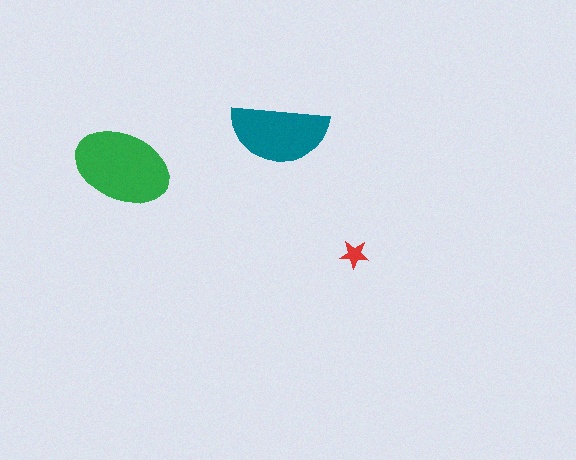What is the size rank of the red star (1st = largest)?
3rd.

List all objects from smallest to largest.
The red star, the teal semicircle, the green ellipse.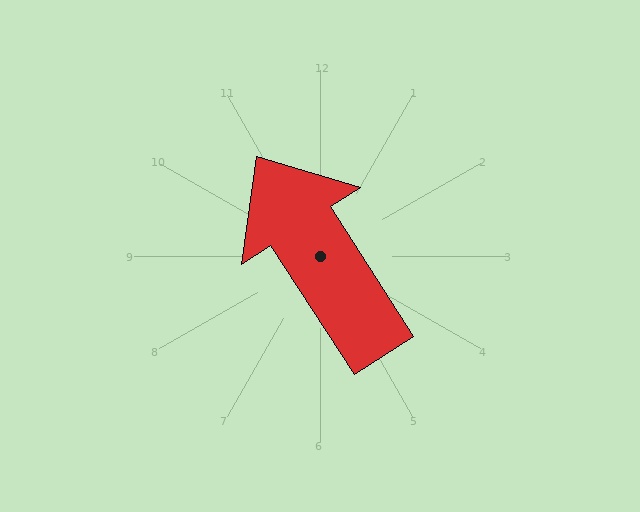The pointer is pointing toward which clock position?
Roughly 11 o'clock.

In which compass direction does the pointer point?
Northwest.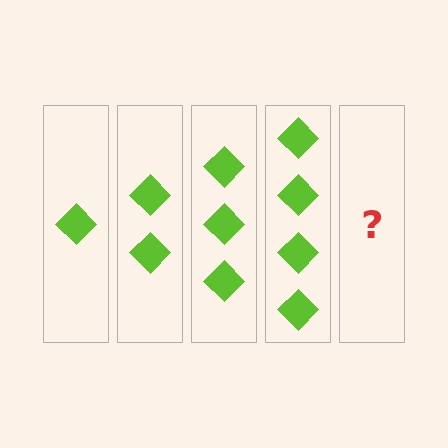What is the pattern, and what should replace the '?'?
The pattern is that each step adds one more diamond. The '?' should be 5 diamonds.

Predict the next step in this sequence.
The next step is 5 diamonds.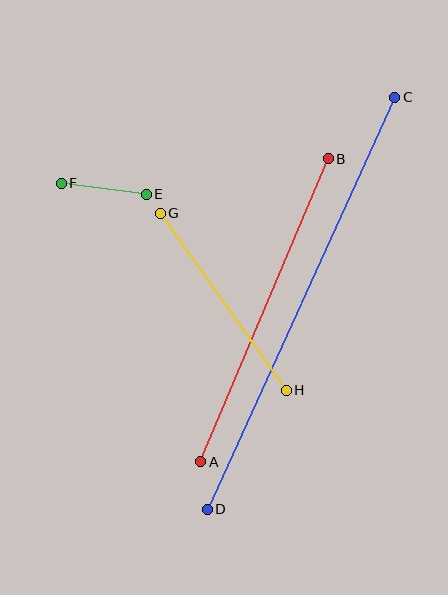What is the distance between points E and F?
The distance is approximately 86 pixels.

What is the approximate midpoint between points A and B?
The midpoint is at approximately (265, 310) pixels.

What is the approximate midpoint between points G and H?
The midpoint is at approximately (223, 302) pixels.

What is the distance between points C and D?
The distance is approximately 453 pixels.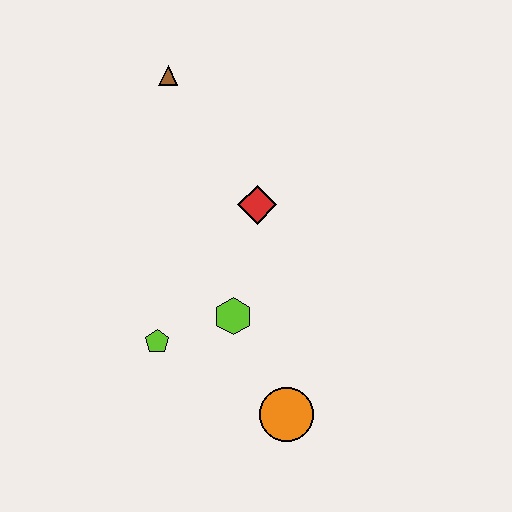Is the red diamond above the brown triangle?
No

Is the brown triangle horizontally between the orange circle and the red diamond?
No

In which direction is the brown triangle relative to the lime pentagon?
The brown triangle is above the lime pentagon.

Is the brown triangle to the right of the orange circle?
No